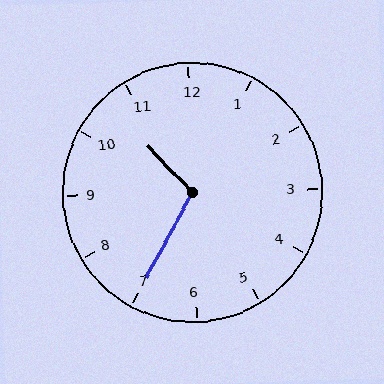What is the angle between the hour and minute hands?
Approximately 108 degrees.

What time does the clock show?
10:35.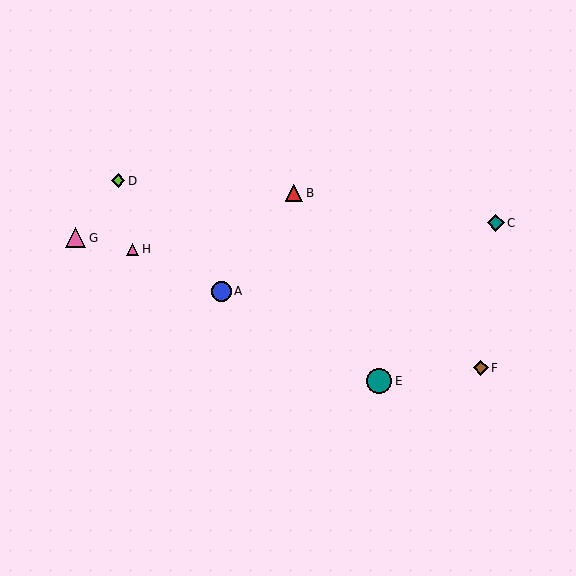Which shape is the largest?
The teal circle (labeled E) is the largest.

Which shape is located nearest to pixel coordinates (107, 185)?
The lime diamond (labeled D) at (118, 181) is nearest to that location.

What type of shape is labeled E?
Shape E is a teal circle.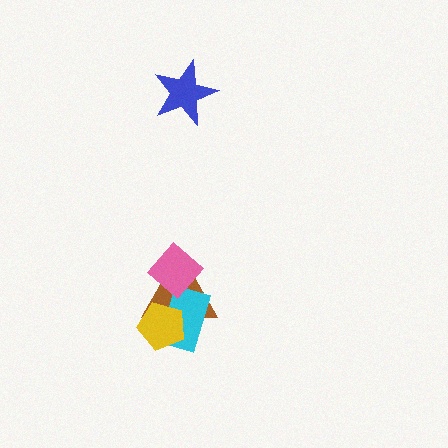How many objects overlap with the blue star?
0 objects overlap with the blue star.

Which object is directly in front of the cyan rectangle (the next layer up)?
The yellow pentagon is directly in front of the cyan rectangle.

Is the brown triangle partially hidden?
Yes, it is partially covered by another shape.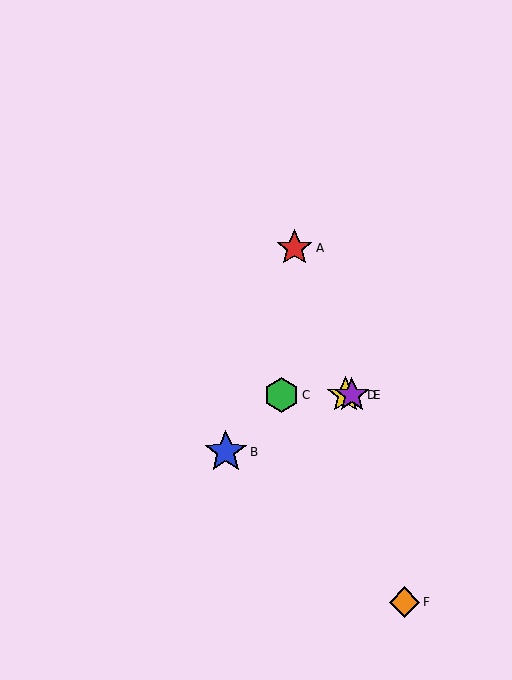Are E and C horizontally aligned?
Yes, both are at y≈395.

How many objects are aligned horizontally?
3 objects (C, D, E) are aligned horizontally.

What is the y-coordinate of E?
Object E is at y≈395.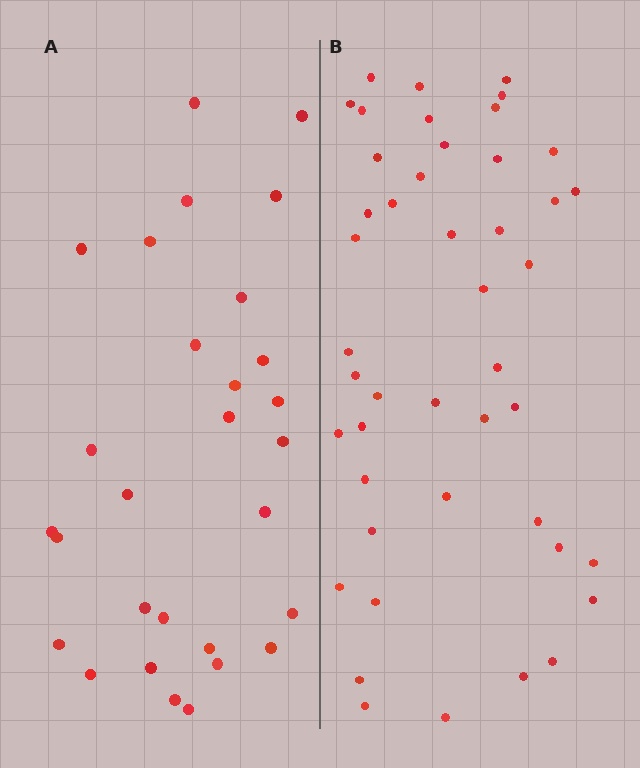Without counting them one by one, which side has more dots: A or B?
Region B (the right region) has more dots.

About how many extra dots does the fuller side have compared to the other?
Region B has approximately 15 more dots than region A.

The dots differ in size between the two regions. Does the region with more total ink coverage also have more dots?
No. Region A has more total ink coverage because its dots are larger, but region B actually contains more individual dots. Total area can be misleading — the number of items is what matters here.